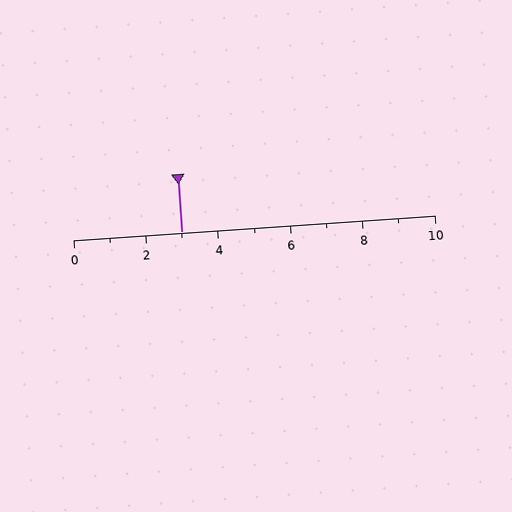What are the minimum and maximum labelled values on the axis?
The axis runs from 0 to 10.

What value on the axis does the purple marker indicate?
The marker indicates approximately 3.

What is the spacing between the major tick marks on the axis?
The major ticks are spaced 2 apart.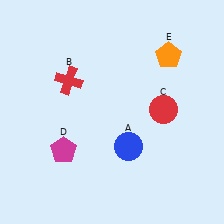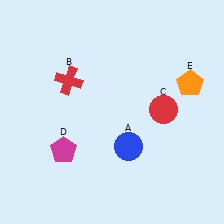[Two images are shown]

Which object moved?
The orange pentagon (E) moved down.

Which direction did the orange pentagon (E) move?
The orange pentagon (E) moved down.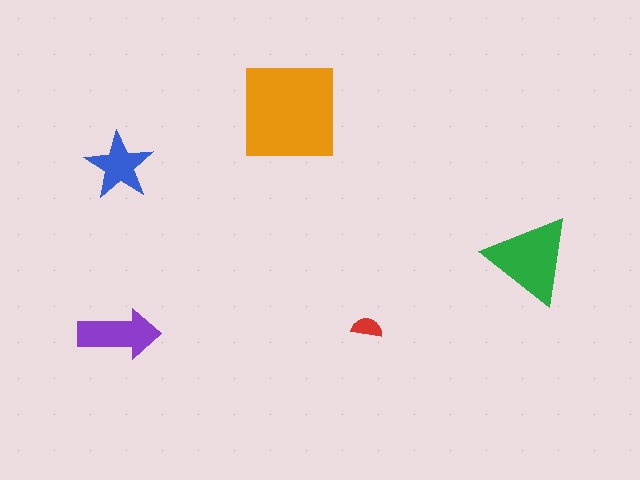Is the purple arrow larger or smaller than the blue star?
Larger.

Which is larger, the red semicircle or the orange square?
The orange square.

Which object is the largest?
The orange square.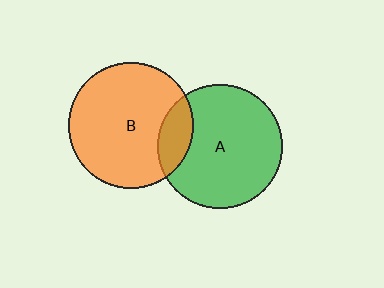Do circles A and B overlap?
Yes.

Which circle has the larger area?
Circle B (orange).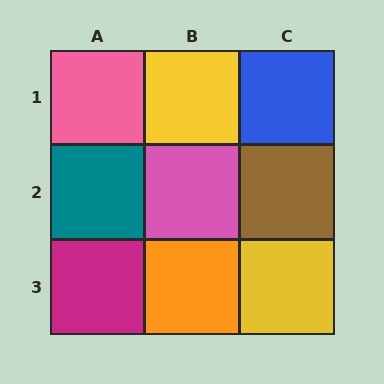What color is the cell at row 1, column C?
Blue.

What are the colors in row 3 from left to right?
Magenta, orange, yellow.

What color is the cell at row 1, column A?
Pink.